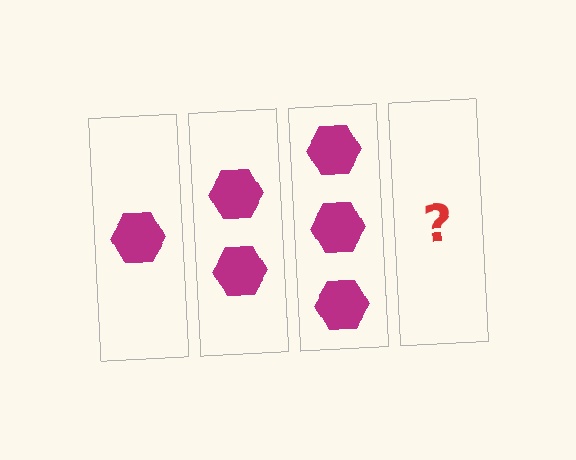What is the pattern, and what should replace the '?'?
The pattern is that each step adds one more hexagon. The '?' should be 4 hexagons.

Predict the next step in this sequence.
The next step is 4 hexagons.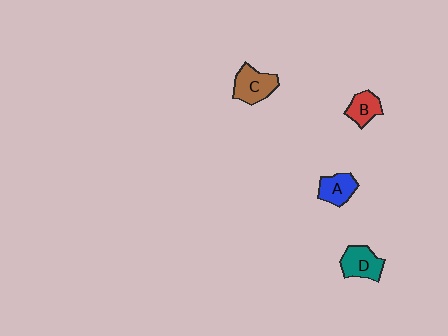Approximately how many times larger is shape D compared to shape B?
Approximately 1.3 times.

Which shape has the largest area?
Shape C (brown).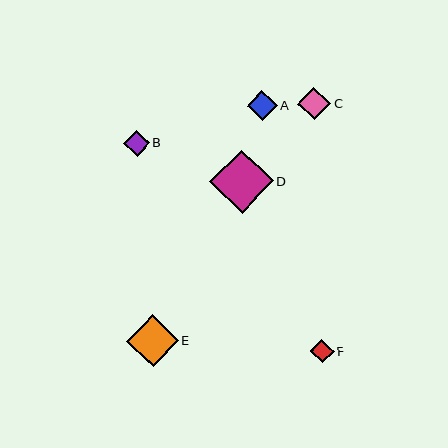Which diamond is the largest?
Diamond D is the largest with a size of approximately 64 pixels.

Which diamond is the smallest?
Diamond F is the smallest with a size of approximately 23 pixels.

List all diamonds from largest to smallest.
From largest to smallest: D, E, C, A, B, F.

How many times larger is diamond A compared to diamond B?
Diamond A is approximately 1.2 times the size of diamond B.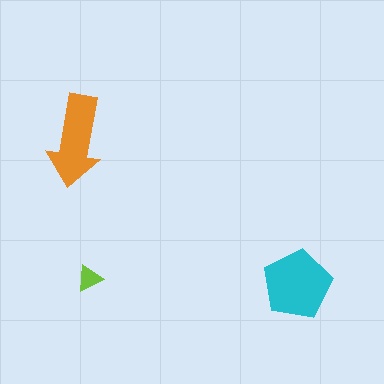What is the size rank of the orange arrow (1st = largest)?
2nd.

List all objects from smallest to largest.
The lime triangle, the orange arrow, the cyan pentagon.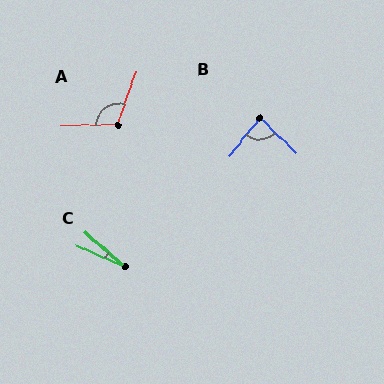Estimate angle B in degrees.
Approximately 84 degrees.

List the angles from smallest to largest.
C (16°), B (84°), A (110°).